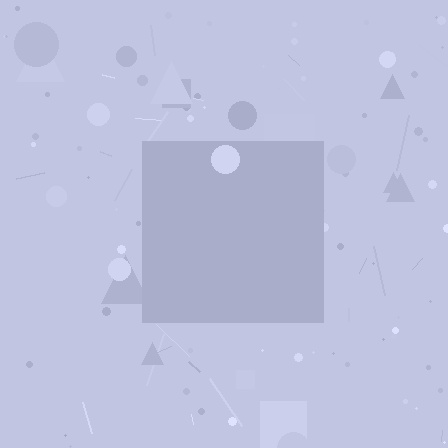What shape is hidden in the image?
A square is hidden in the image.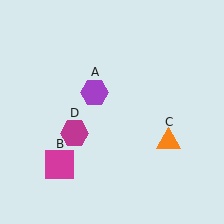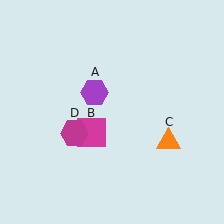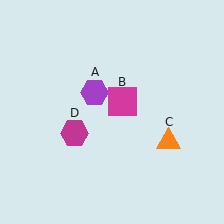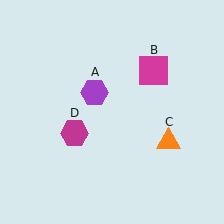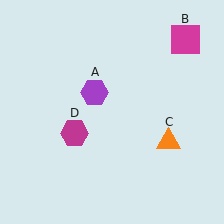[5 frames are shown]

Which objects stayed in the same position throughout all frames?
Purple hexagon (object A) and orange triangle (object C) and magenta hexagon (object D) remained stationary.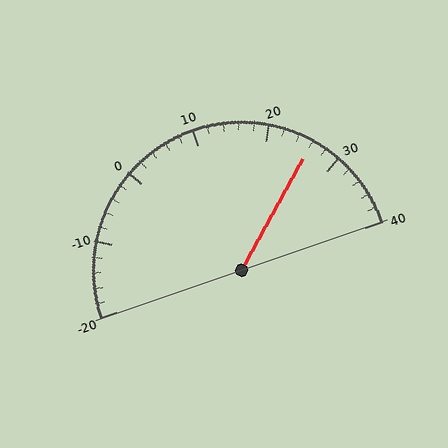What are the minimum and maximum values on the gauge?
The gauge ranges from -20 to 40.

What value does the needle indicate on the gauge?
The needle indicates approximately 26.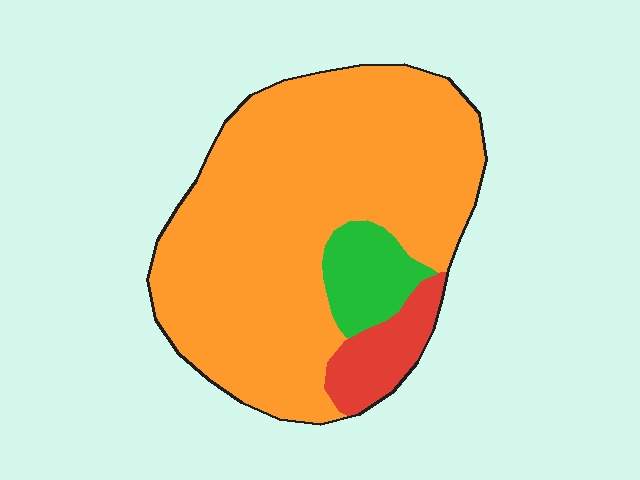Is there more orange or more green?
Orange.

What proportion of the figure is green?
Green covers about 10% of the figure.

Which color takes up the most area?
Orange, at roughly 80%.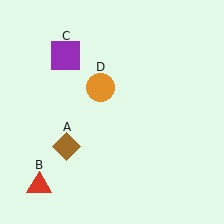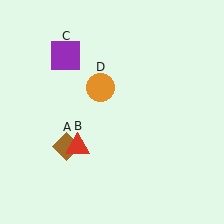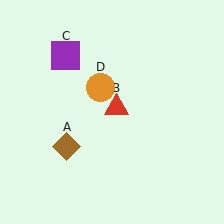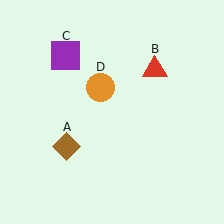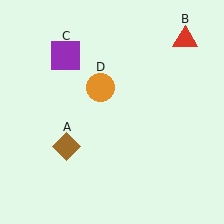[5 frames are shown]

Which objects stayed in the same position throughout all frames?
Brown diamond (object A) and purple square (object C) and orange circle (object D) remained stationary.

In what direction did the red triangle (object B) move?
The red triangle (object B) moved up and to the right.